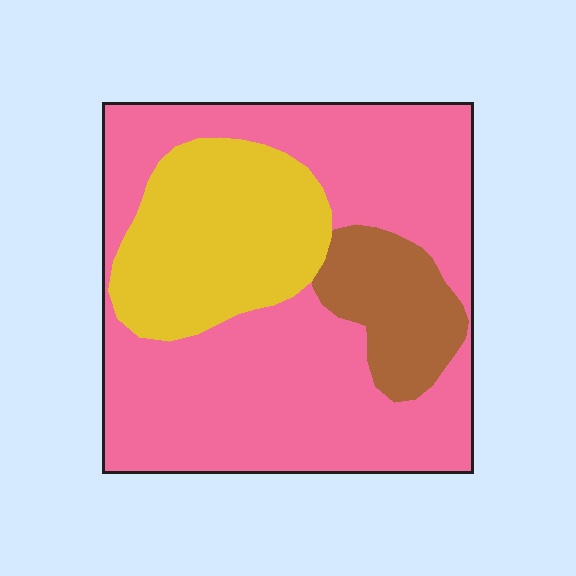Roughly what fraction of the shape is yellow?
Yellow covers 24% of the shape.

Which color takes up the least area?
Brown, at roughly 10%.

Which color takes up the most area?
Pink, at roughly 65%.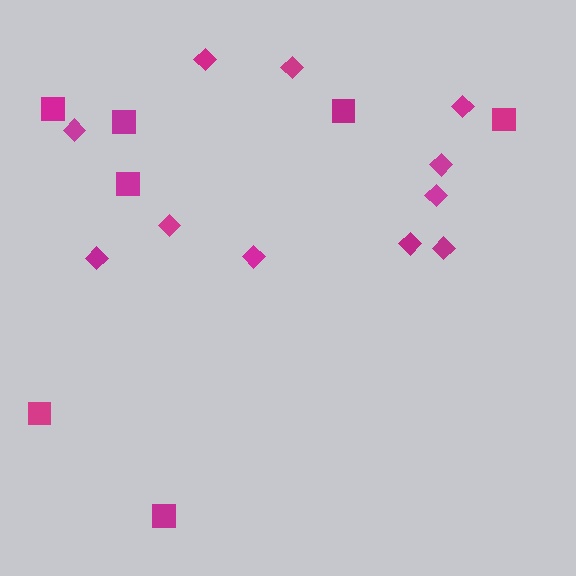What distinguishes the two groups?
There are 2 groups: one group of diamonds (11) and one group of squares (7).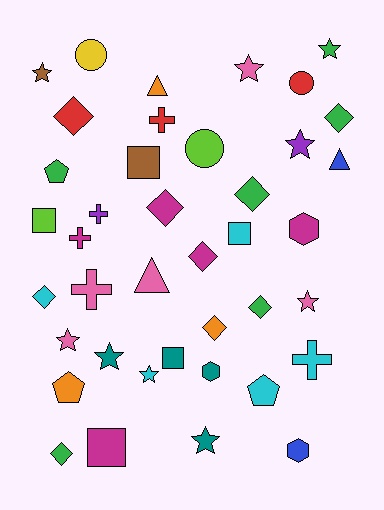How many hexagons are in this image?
There are 3 hexagons.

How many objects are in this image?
There are 40 objects.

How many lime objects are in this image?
There are 2 lime objects.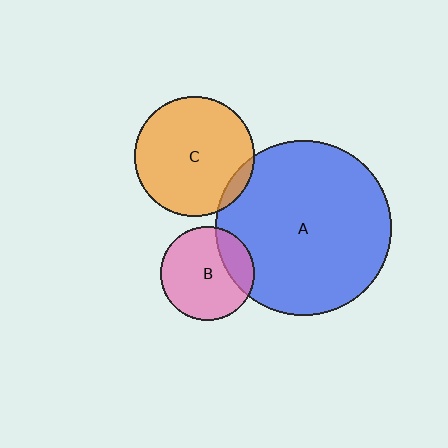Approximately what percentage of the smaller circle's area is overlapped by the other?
Approximately 20%.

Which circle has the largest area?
Circle A (blue).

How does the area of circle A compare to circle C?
Approximately 2.1 times.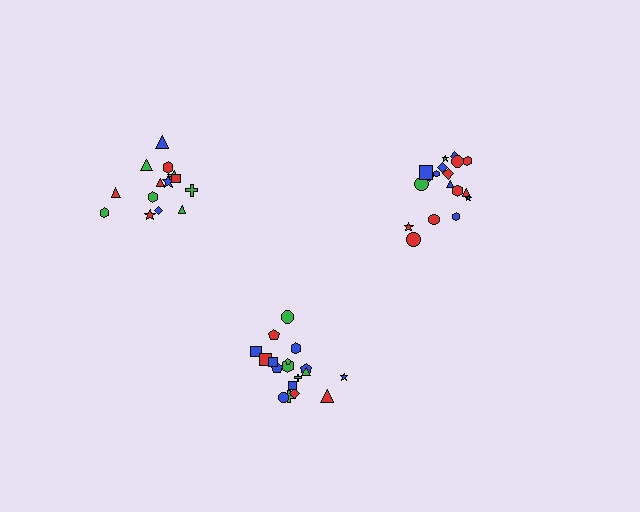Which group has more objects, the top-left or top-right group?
The top-right group.